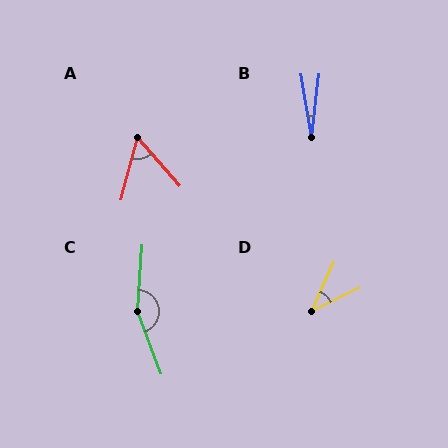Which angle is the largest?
C, at approximately 156 degrees.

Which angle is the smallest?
B, at approximately 17 degrees.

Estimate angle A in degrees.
Approximately 55 degrees.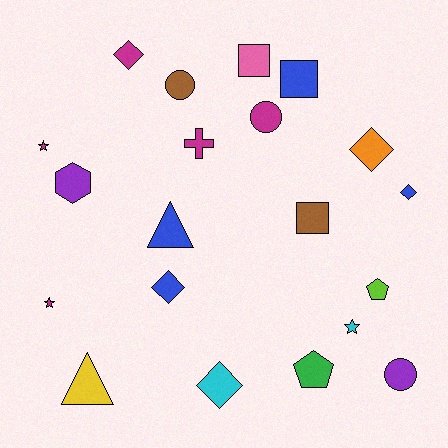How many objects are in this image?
There are 20 objects.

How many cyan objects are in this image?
There are 2 cyan objects.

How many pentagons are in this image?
There are 2 pentagons.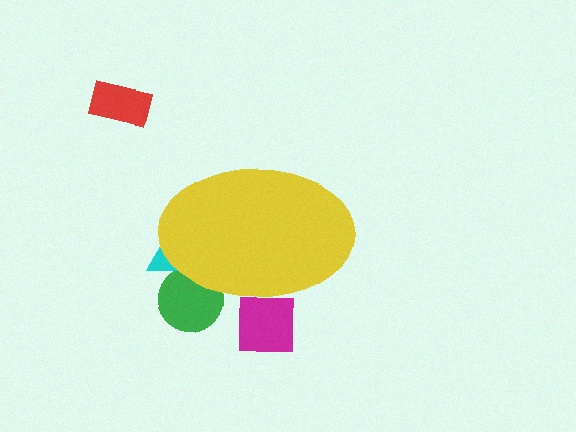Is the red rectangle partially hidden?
No, the red rectangle is fully visible.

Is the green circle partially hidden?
Yes, the green circle is partially hidden behind the yellow ellipse.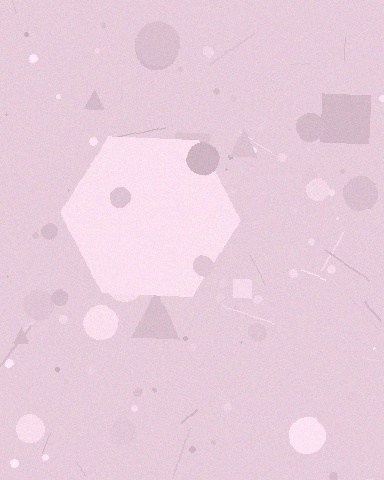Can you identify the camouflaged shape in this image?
The camouflaged shape is a hexagon.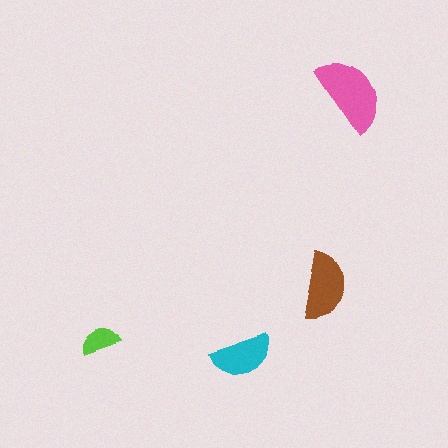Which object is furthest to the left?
The lime semicircle is leftmost.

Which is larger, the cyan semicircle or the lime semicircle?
The cyan one.